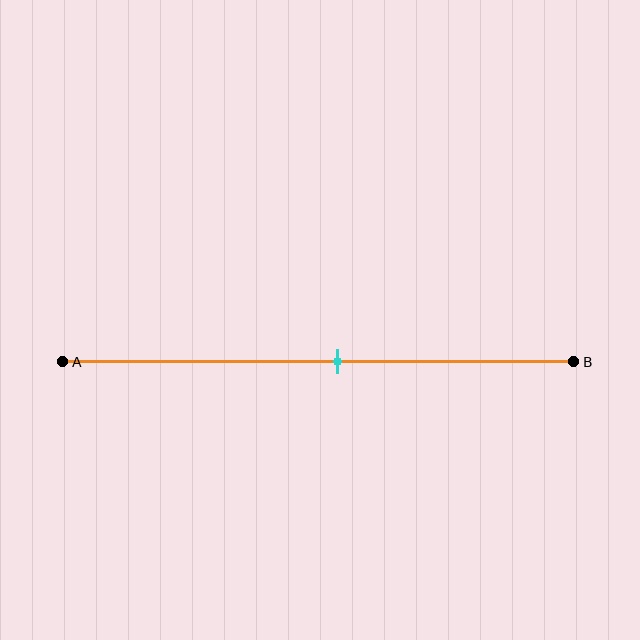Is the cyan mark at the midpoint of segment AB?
No, the mark is at about 55% from A, not at the 50% midpoint.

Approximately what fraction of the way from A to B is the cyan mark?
The cyan mark is approximately 55% of the way from A to B.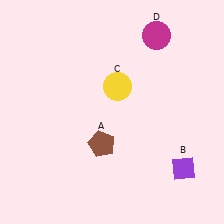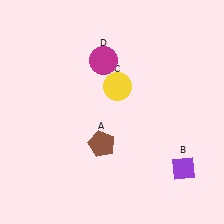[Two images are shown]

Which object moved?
The magenta circle (D) moved left.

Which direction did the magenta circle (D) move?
The magenta circle (D) moved left.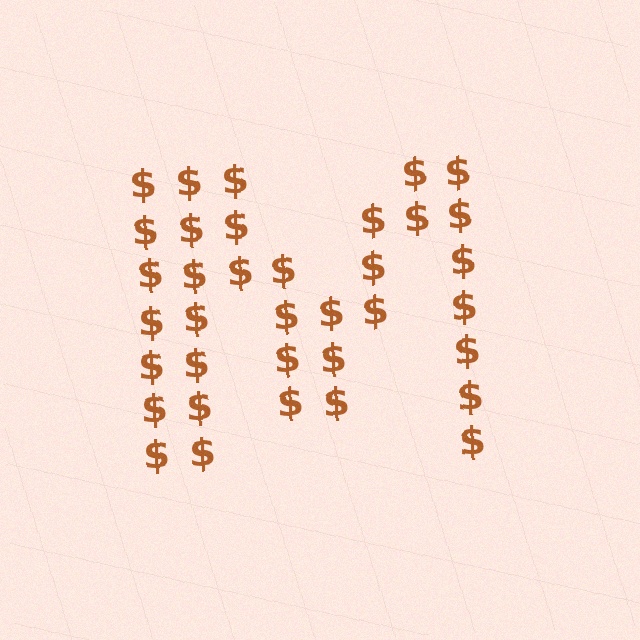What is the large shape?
The large shape is the letter M.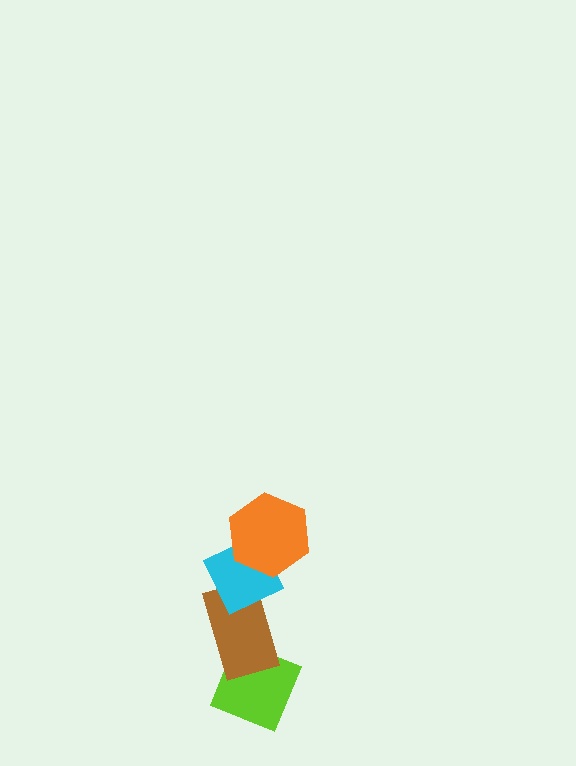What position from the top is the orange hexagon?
The orange hexagon is 1st from the top.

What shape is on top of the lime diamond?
The brown rectangle is on top of the lime diamond.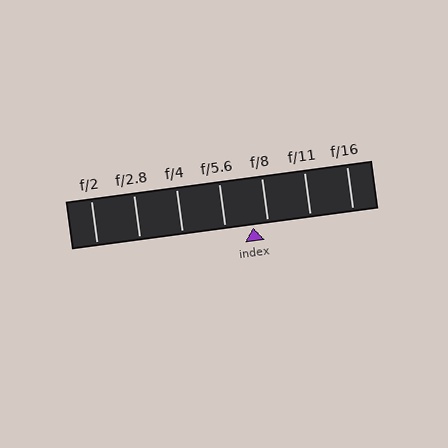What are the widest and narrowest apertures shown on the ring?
The widest aperture shown is f/2 and the narrowest is f/16.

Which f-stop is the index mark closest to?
The index mark is closest to f/8.